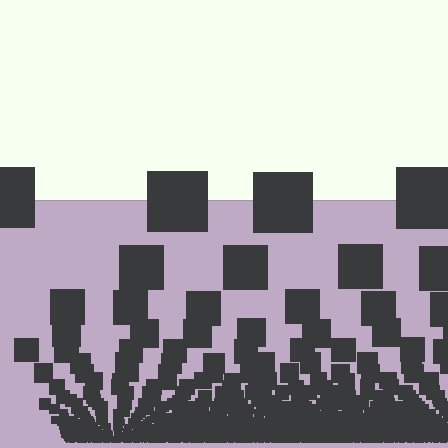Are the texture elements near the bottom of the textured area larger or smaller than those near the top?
Smaller. The gradient is inverted — elements near the bottom are smaller and denser.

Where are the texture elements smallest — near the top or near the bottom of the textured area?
Near the bottom.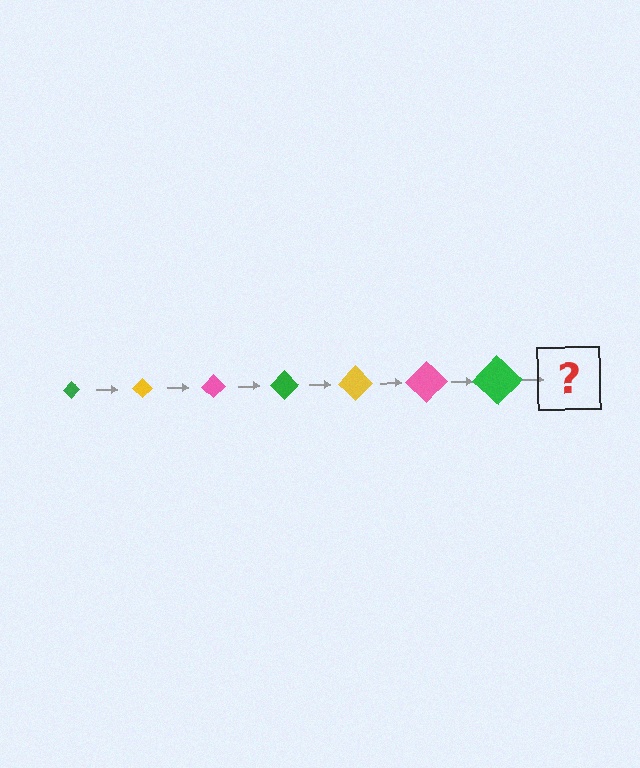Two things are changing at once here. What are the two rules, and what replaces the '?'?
The two rules are that the diamond grows larger each step and the color cycles through green, yellow, and pink. The '?' should be a yellow diamond, larger than the previous one.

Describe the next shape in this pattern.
It should be a yellow diamond, larger than the previous one.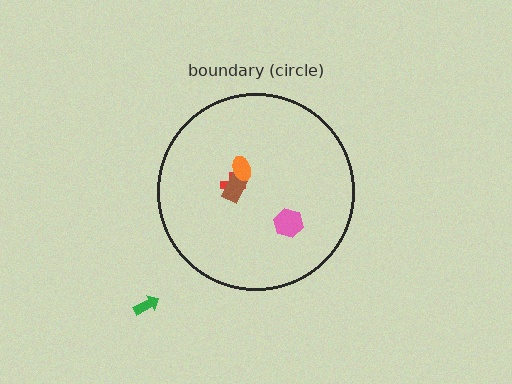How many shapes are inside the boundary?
4 inside, 1 outside.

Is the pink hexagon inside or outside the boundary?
Inside.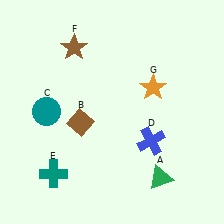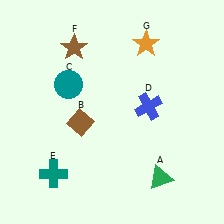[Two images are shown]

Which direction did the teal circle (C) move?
The teal circle (C) moved up.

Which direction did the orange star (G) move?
The orange star (G) moved up.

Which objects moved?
The objects that moved are: the teal circle (C), the blue cross (D), the orange star (G).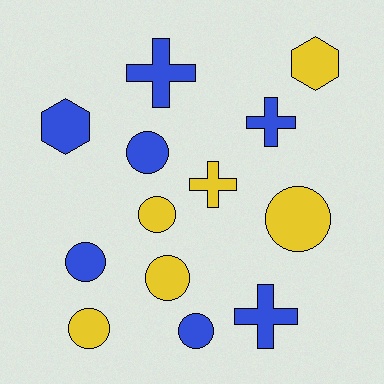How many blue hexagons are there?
There is 1 blue hexagon.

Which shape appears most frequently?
Circle, with 7 objects.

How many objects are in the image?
There are 13 objects.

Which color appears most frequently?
Blue, with 7 objects.